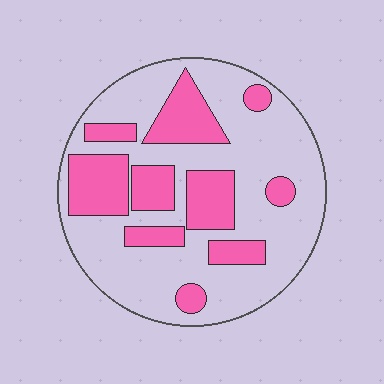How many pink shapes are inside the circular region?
10.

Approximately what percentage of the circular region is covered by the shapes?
Approximately 30%.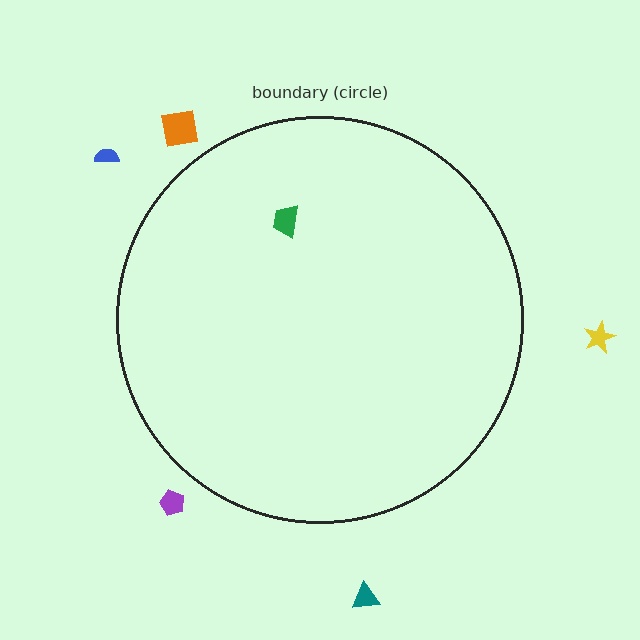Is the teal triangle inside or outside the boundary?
Outside.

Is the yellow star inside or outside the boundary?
Outside.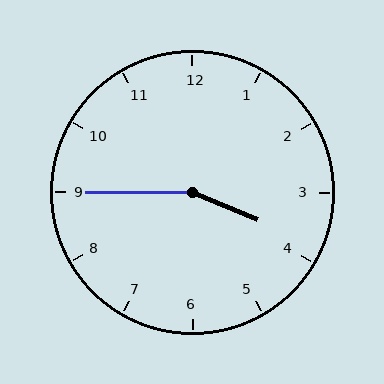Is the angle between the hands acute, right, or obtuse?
It is obtuse.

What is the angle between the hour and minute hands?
Approximately 158 degrees.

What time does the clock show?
3:45.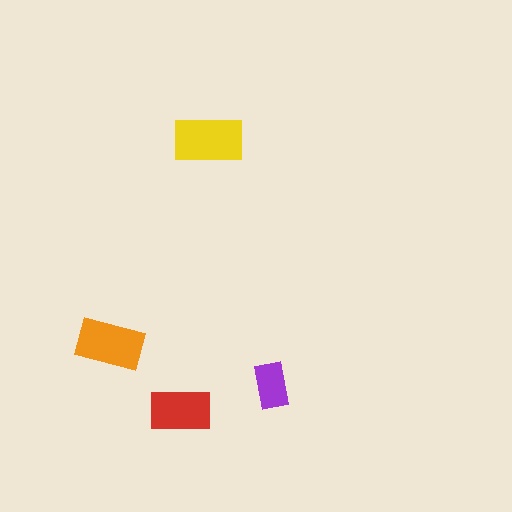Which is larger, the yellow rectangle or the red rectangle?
The yellow one.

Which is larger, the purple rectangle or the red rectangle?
The red one.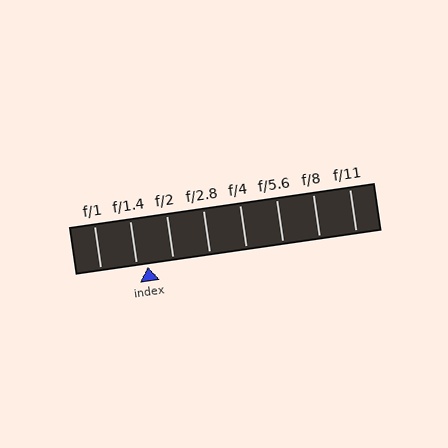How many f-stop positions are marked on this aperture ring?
There are 8 f-stop positions marked.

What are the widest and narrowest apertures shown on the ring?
The widest aperture shown is f/1 and the narrowest is f/11.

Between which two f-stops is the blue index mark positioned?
The index mark is between f/1.4 and f/2.